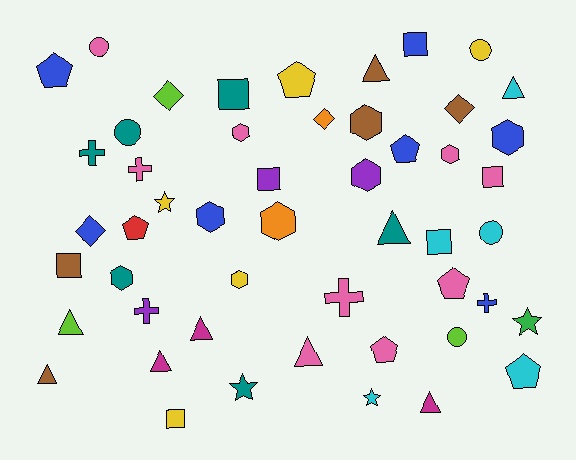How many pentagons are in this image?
There are 7 pentagons.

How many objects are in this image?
There are 50 objects.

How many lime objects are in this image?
There are 3 lime objects.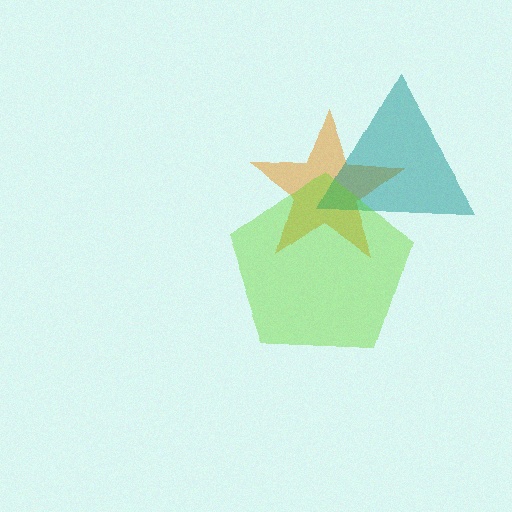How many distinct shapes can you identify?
There are 3 distinct shapes: an orange star, a teal triangle, a lime pentagon.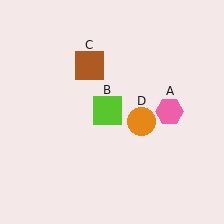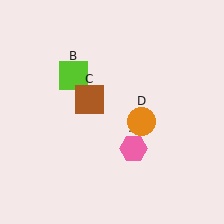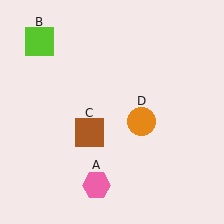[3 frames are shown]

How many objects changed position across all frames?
3 objects changed position: pink hexagon (object A), lime square (object B), brown square (object C).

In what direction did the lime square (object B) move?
The lime square (object B) moved up and to the left.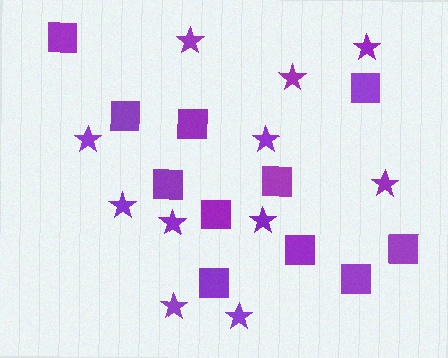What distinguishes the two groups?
There are 2 groups: one group of stars (11) and one group of squares (11).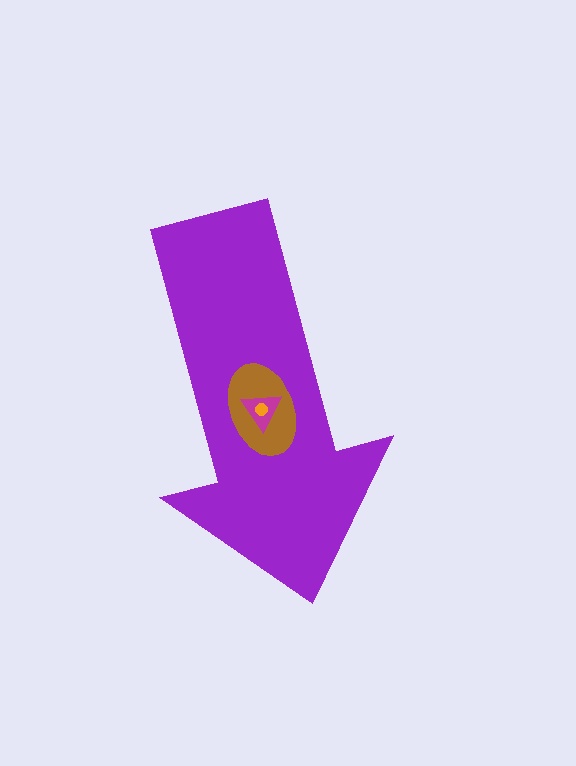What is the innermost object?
The orange circle.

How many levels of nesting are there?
4.